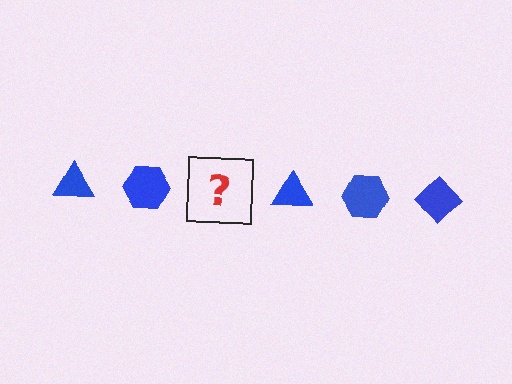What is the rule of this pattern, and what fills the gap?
The rule is that the pattern cycles through triangle, hexagon, diamond shapes in blue. The gap should be filled with a blue diamond.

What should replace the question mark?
The question mark should be replaced with a blue diamond.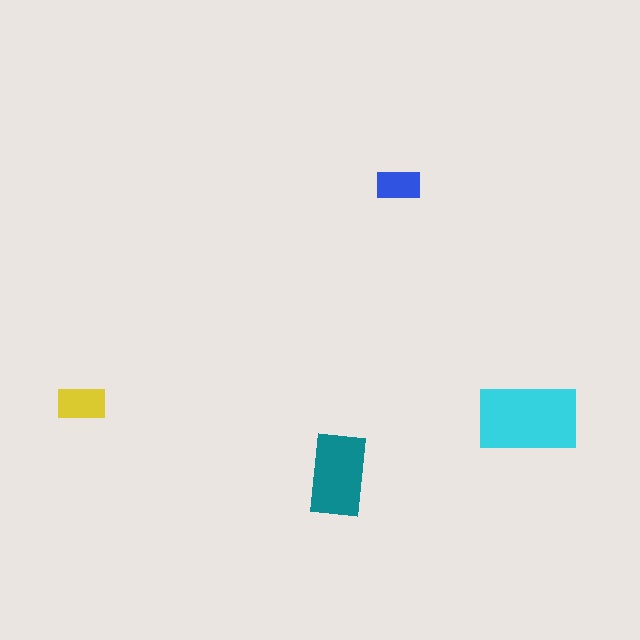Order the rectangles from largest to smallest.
the cyan one, the teal one, the yellow one, the blue one.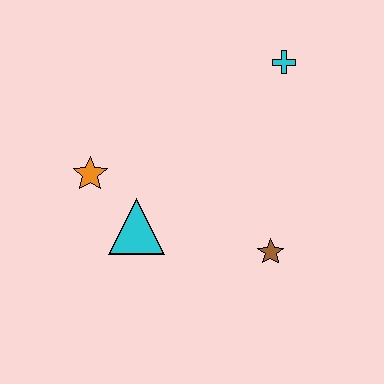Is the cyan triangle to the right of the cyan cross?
No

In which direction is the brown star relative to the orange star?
The brown star is to the right of the orange star.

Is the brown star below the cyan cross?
Yes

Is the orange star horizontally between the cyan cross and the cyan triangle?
No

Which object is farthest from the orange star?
The cyan cross is farthest from the orange star.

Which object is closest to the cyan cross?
The brown star is closest to the cyan cross.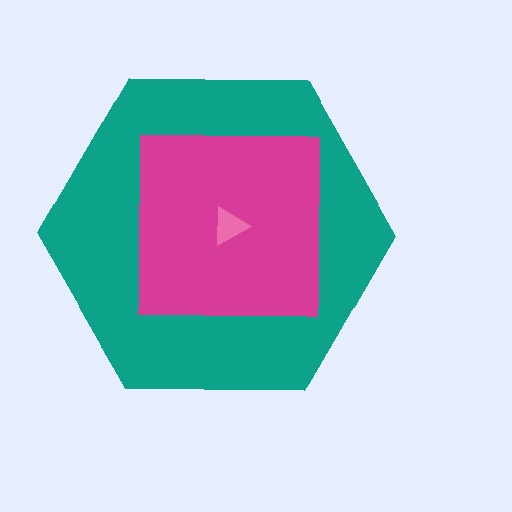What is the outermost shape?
The teal hexagon.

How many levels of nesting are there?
3.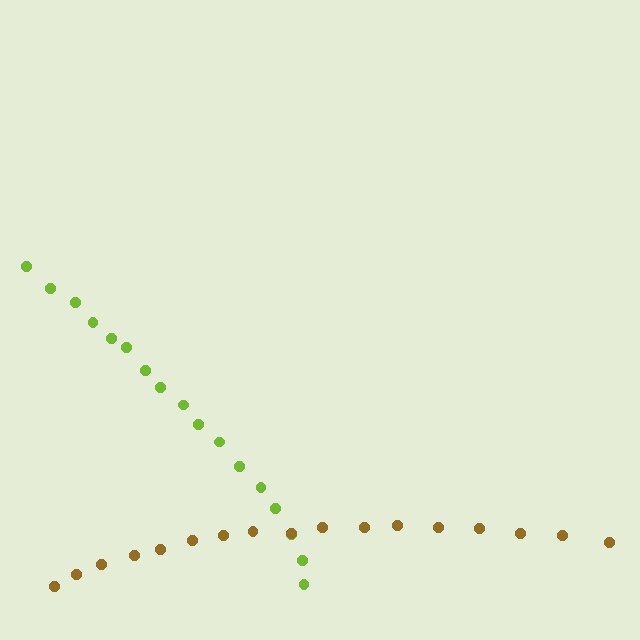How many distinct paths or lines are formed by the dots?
There are 2 distinct paths.